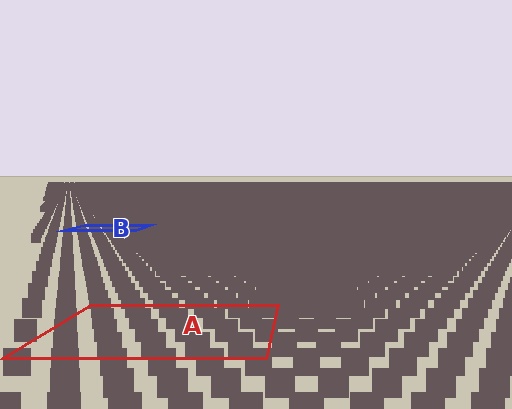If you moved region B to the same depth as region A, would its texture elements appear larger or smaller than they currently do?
They would appear larger. At a closer depth, the same texture elements are projected at a bigger on-screen size.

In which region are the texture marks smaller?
The texture marks are smaller in region B, because it is farther away.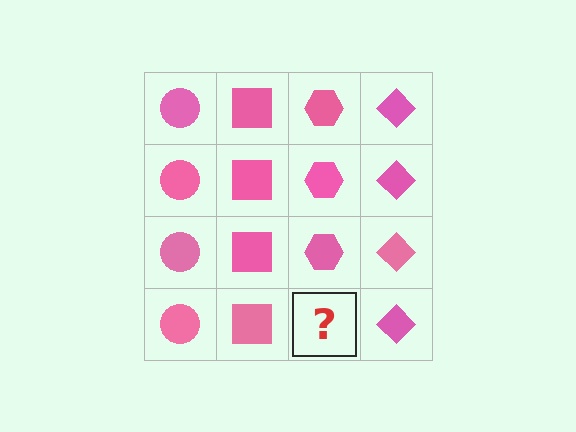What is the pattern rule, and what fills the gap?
The rule is that each column has a consistent shape. The gap should be filled with a pink hexagon.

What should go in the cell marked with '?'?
The missing cell should contain a pink hexagon.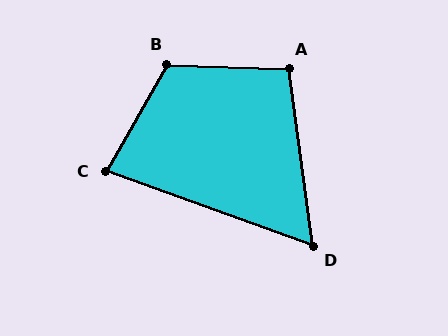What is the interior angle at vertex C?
Approximately 80 degrees (acute).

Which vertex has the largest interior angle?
B, at approximately 118 degrees.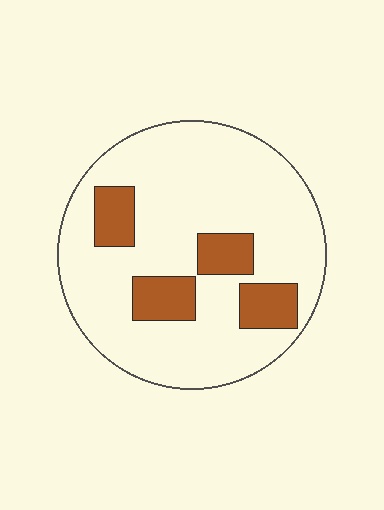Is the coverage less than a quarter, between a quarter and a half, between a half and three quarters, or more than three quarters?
Less than a quarter.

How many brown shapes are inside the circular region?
4.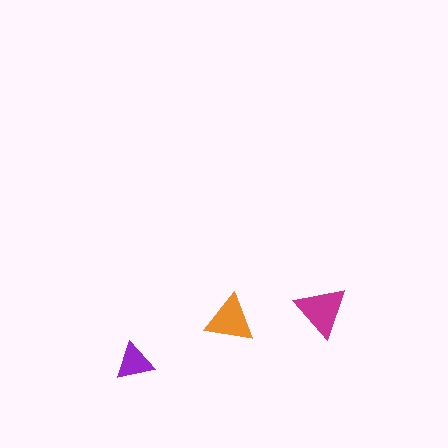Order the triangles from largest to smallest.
the magenta one, the orange one, the purple one.